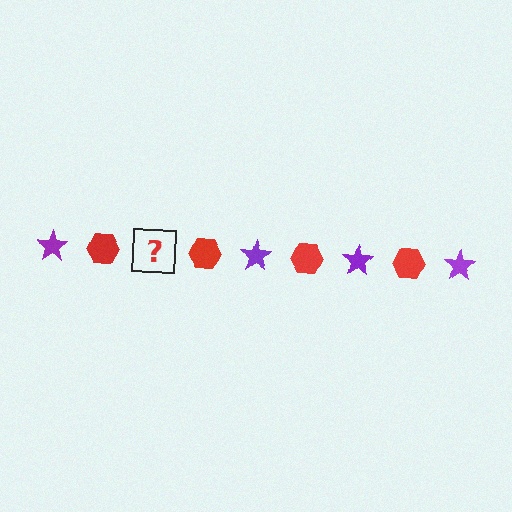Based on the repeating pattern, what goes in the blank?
The blank should be a purple star.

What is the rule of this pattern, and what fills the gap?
The rule is that the pattern alternates between purple star and red hexagon. The gap should be filled with a purple star.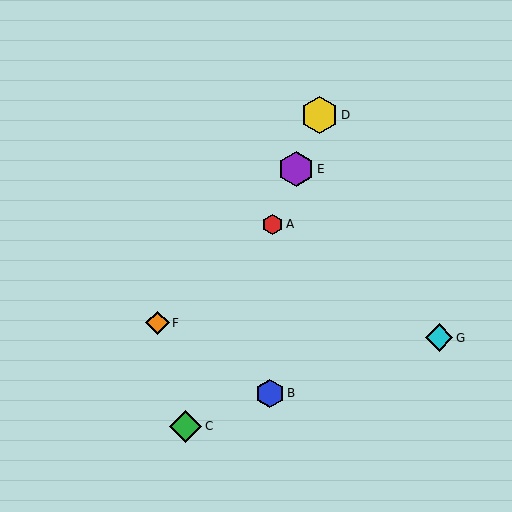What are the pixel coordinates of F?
Object F is at (158, 323).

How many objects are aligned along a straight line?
4 objects (A, C, D, E) are aligned along a straight line.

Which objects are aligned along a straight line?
Objects A, C, D, E are aligned along a straight line.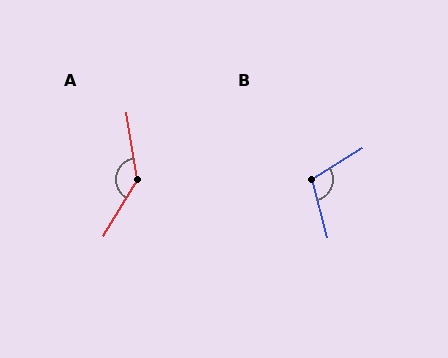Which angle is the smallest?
B, at approximately 106 degrees.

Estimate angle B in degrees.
Approximately 106 degrees.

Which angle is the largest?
A, at approximately 140 degrees.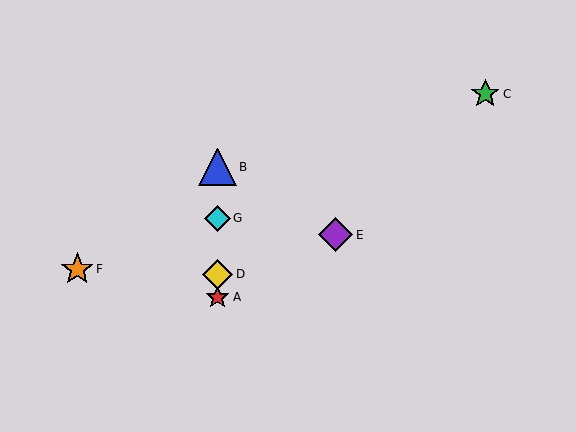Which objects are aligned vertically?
Objects A, B, D, G are aligned vertically.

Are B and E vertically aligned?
No, B is at x≈218 and E is at x≈335.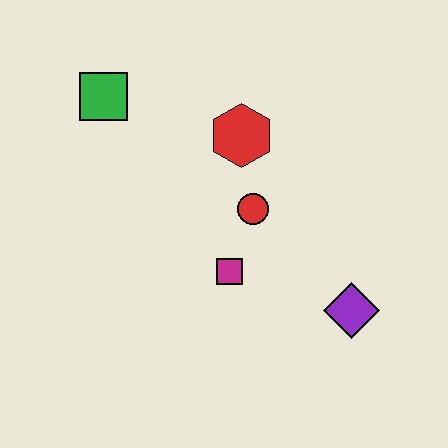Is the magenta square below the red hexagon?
Yes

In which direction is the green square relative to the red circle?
The green square is to the left of the red circle.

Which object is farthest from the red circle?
The green square is farthest from the red circle.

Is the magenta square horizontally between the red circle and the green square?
Yes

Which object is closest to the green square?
The red hexagon is closest to the green square.